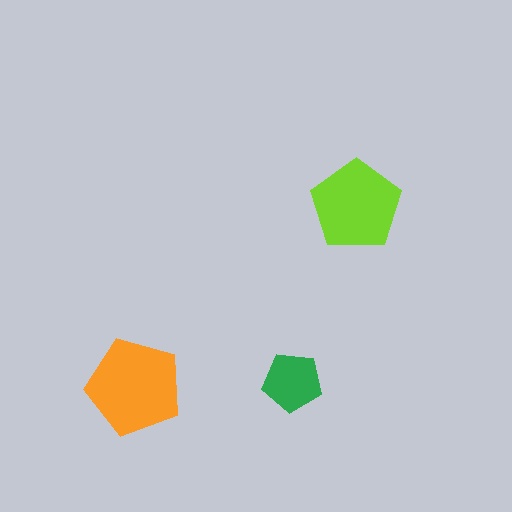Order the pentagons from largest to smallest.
the orange one, the lime one, the green one.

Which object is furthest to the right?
The lime pentagon is rightmost.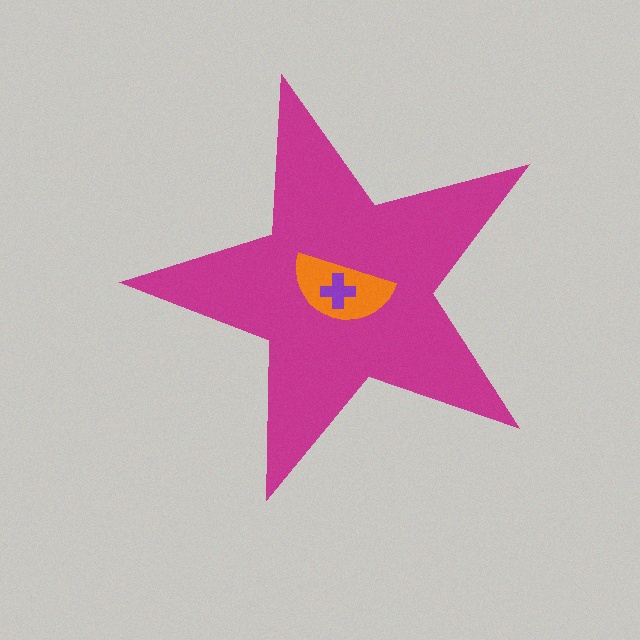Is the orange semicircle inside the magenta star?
Yes.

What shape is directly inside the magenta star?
The orange semicircle.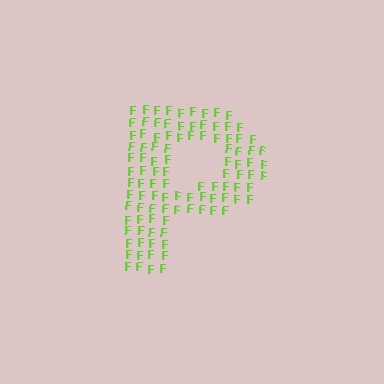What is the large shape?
The large shape is the letter P.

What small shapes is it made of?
It is made of small letter F's.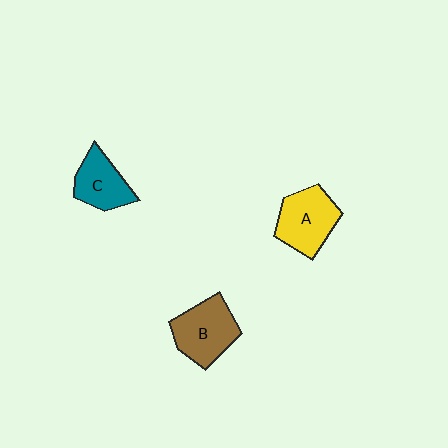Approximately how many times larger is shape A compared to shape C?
Approximately 1.3 times.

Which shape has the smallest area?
Shape C (teal).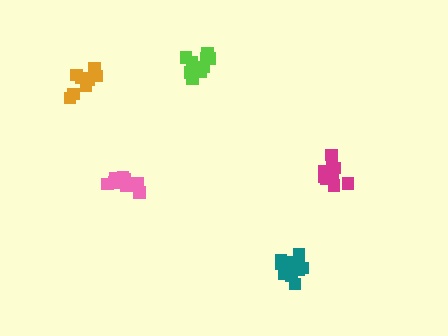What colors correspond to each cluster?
The clusters are colored: orange, pink, magenta, lime, teal.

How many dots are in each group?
Group 1: 8 dots, Group 2: 9 dots, Group 3: 10 dots, Group 4: 11 dots, Group 5: 14 dots (52 total).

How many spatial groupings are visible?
There are 5 spatial groupings.